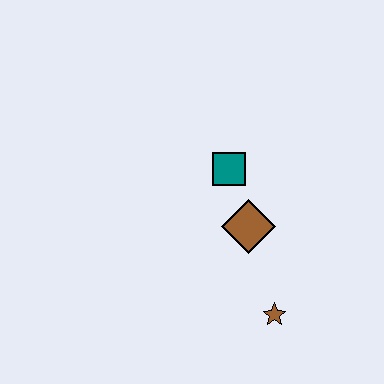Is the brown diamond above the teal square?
No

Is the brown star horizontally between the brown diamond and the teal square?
No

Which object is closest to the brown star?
The brown diamond is closest to the brown star.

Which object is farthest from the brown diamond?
The brown star is farthest from the brown diamond.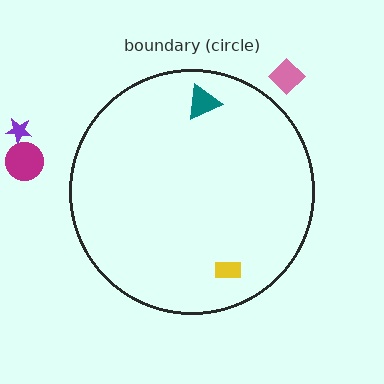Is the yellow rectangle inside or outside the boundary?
Inside.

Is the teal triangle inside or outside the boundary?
Inside.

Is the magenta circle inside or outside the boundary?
Outside.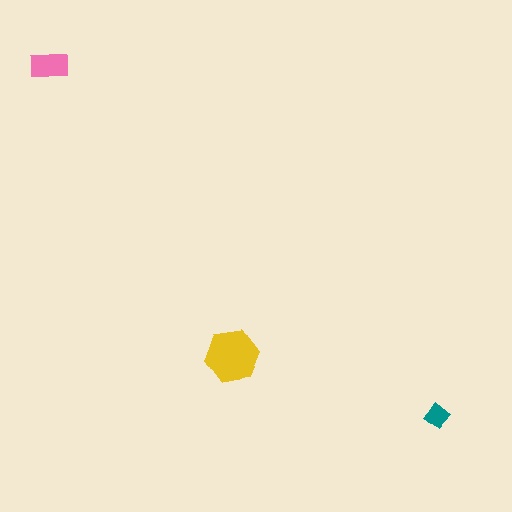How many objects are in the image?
There are 3 objects in the image.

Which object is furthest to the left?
The pink rectangle is leftmost.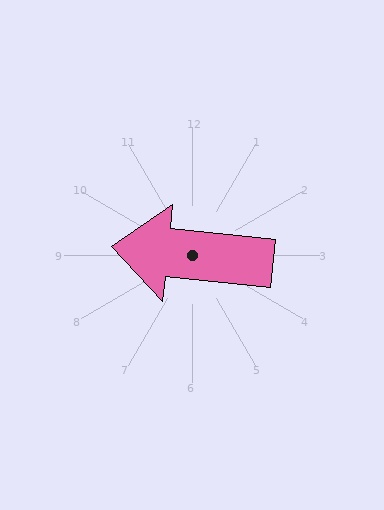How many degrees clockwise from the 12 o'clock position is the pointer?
Approximately 276 degrees.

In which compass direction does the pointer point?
West.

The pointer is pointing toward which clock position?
Roughly 9 o'clock.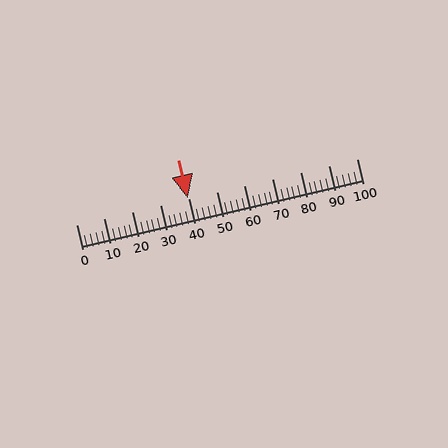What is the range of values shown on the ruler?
The ruler shows values from 0 to 100.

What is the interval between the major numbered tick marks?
The major tick marks are spaced 10 units apart.